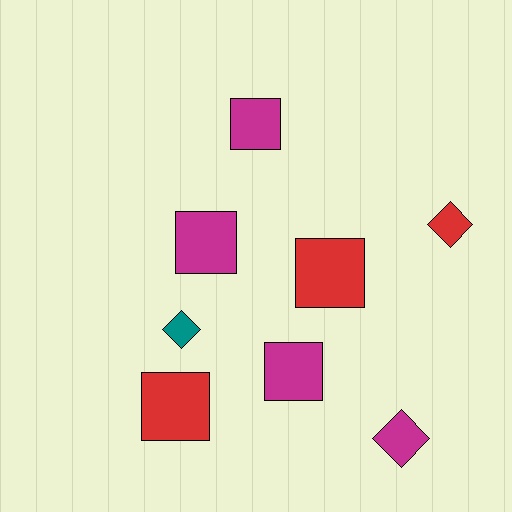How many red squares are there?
There are 2 red squares.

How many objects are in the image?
There are 8 objects.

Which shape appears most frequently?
Square, with 5 objects.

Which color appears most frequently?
Magenta, with 4 objects.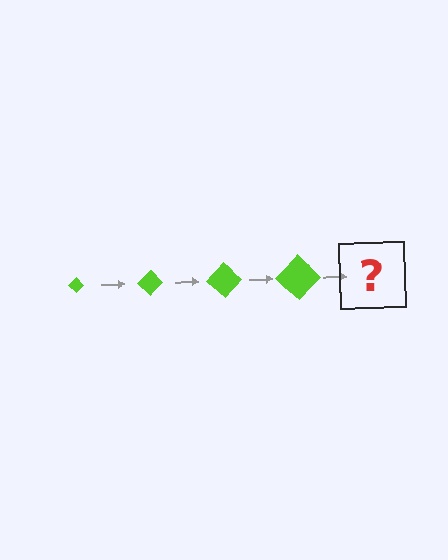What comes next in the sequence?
The next element should be a lime diamond, larger than the previous one.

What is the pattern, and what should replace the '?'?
The pattern is that the diamond gets progressively larger each step. The '?' should be a lime diamond, larger than the previous one.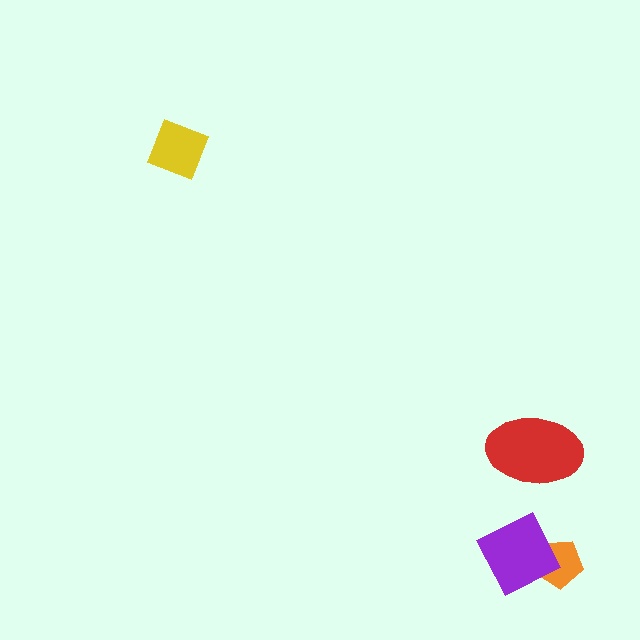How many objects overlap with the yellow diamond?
0 objects overlap with the yellow diamond.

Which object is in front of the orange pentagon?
The purple diamond is in front of the orange pentagon.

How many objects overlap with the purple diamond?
1 object overlaps with the purple diamond.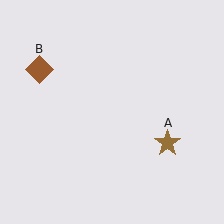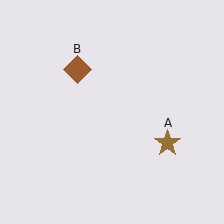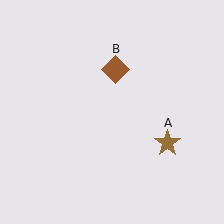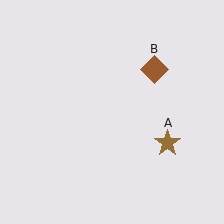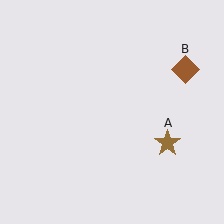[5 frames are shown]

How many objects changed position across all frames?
1 object changed position: brown diamond (object B).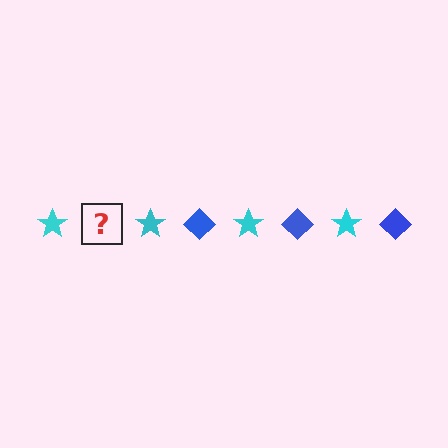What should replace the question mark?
The question mark should be replaced with a blue diamond.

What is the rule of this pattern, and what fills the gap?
The rule is that the pattern alternates between cyan star and blue diamond. The gap should be filled with a blue diamond.